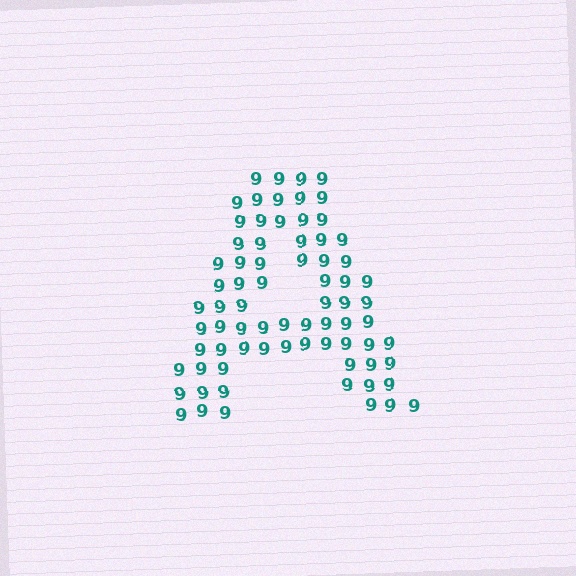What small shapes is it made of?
It is made of small digit 9's.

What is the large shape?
The large shape is the letter A.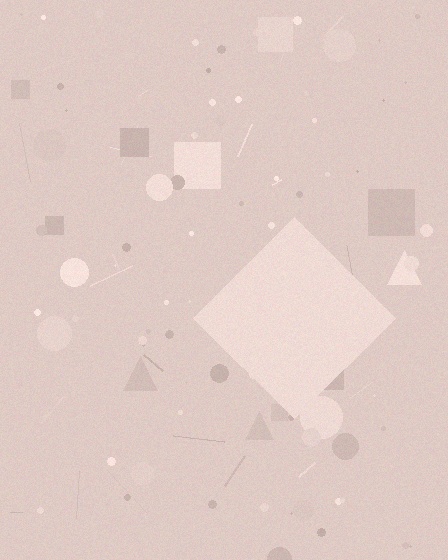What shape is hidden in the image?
A diamond is hidden in the image.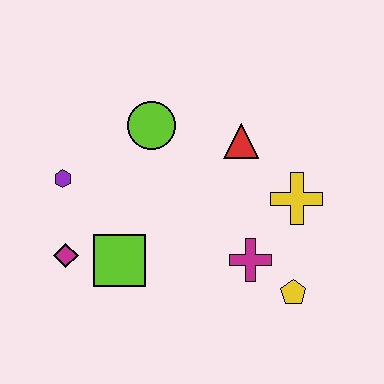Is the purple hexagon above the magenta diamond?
Yes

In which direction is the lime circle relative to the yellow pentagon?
The lime circle is above the yellow pentagon.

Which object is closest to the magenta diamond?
The lime square is closest to the magenta diamond.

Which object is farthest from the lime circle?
The yellow pentagon is farthest from the lime circle.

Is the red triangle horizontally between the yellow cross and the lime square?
Yes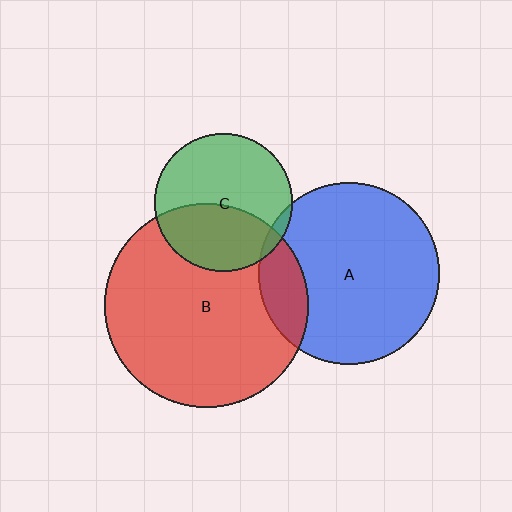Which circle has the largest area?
Circle B (red).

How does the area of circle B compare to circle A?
Approximately 1.3 times.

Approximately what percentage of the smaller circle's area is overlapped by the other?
Approximately 5%.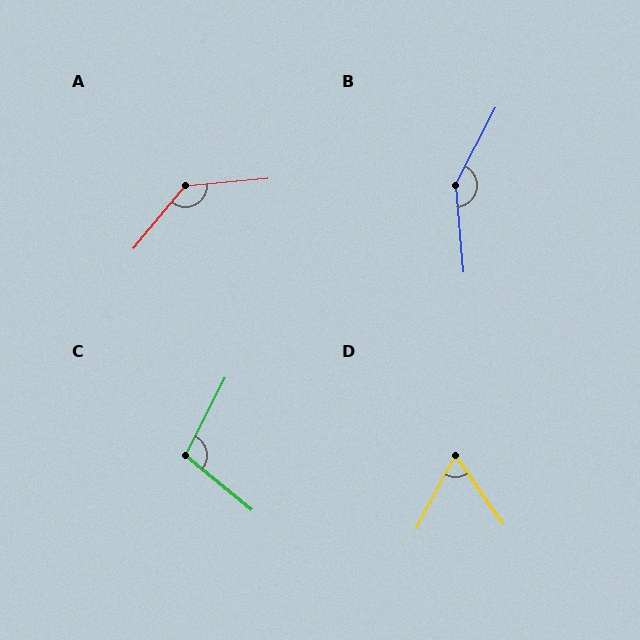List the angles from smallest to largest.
D (63°), C (102°), A (134°), B (148°).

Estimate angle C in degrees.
Approximately 102 degrees.